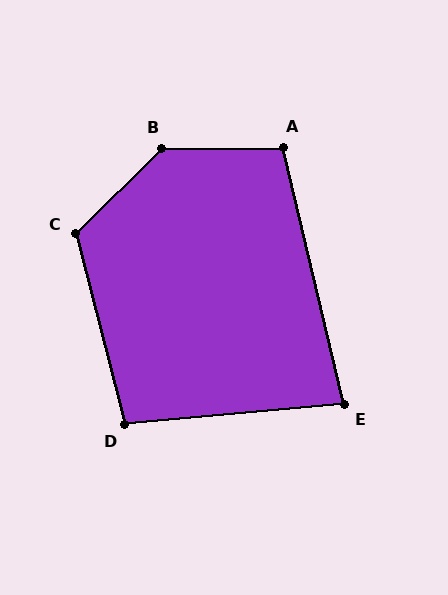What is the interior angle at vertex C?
Approximately 120 degrees (obtuse).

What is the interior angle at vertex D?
Approximately 99 degrees (obtuse).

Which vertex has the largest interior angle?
B, at approximately 136 degrees.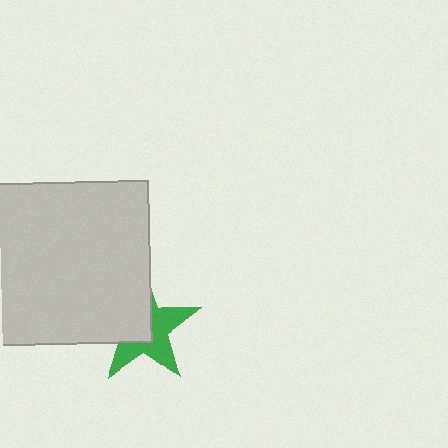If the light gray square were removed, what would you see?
You would see the complete green star.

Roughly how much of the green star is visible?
About half of it is visible (roughly 51%).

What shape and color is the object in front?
The object in front is a light gray square.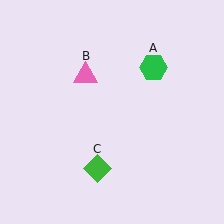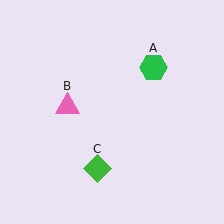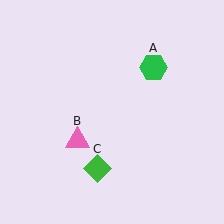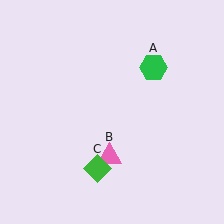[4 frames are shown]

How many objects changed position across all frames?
1 object changed position: pink triangle (object B).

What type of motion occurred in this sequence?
The pink triangle (object B) rotated counterclockwise around the center of the scene.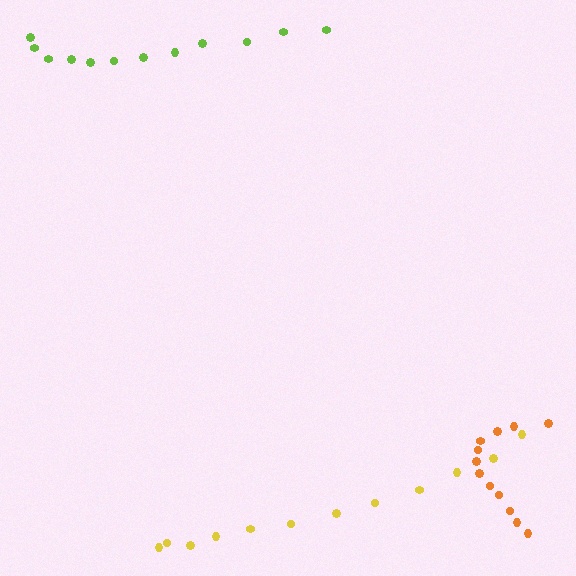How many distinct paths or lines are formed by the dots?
There are 3 distinct paths.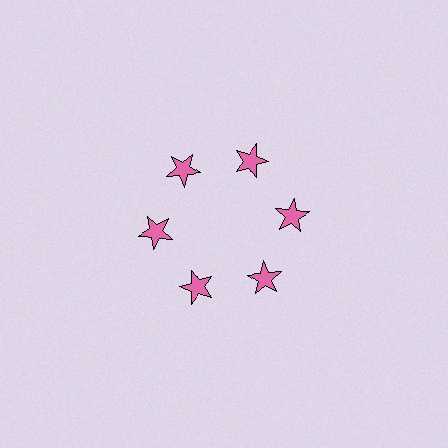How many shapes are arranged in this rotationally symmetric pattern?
There are 6 shapes, arranged in 6 groups of 1.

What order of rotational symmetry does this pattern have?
This pattern has 6-fold rotational symmetry.